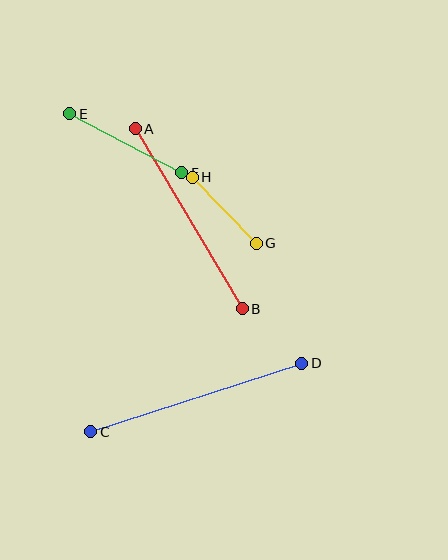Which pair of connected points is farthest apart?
Points C and D are farthest apart.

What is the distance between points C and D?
The distance is approximately 222 pixels.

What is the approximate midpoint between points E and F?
The midpoint is at approximately (126, 143) pixels.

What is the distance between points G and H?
The distance is approximately 92 pixels.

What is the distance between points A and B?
The distance is approximately 209 pixels.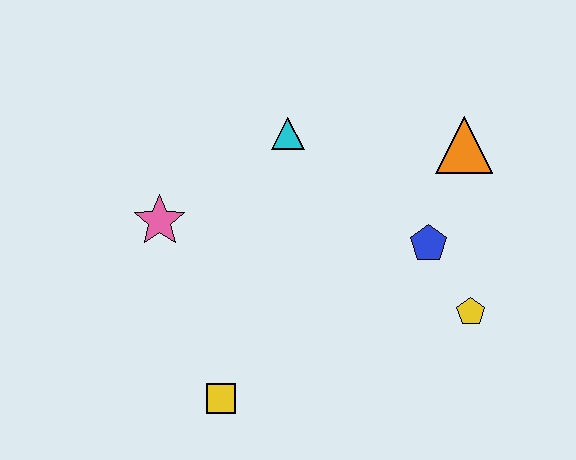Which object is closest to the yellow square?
The pink star is closest to the yellow square.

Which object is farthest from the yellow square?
The orange triangle is farthest from the yellow square.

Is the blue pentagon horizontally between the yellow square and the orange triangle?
Yes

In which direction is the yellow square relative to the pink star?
The yellow square is below the pink star.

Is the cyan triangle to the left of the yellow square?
No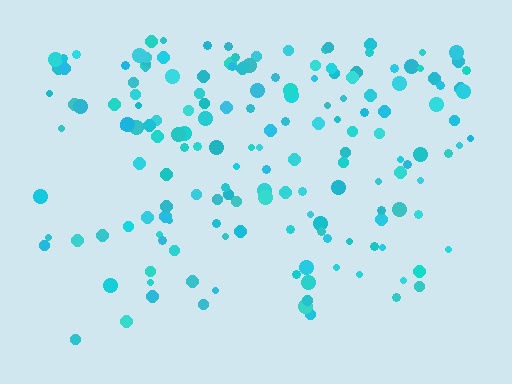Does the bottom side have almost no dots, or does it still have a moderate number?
Still a moderate number, just noticeably fewer than the top.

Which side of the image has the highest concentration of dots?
The top.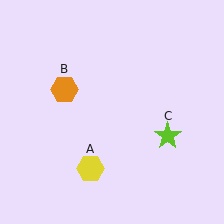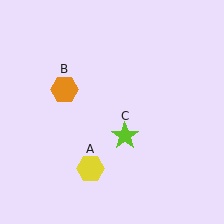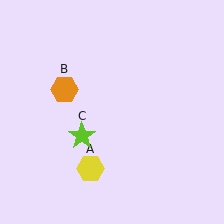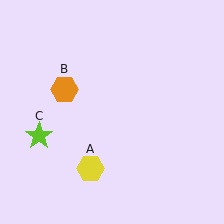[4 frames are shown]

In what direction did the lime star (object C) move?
The lime star (object C) moved left.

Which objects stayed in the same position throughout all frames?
Yellow hexagon (object A) and orange hexagon (object B) remained stationary.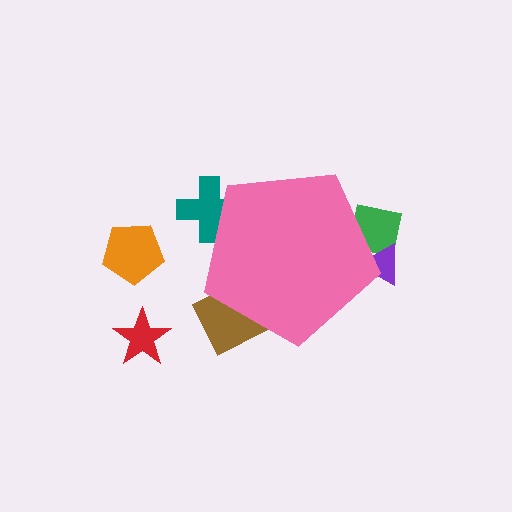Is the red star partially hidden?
No, the red star is fully visible.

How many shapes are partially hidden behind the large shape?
4 shapes are partially hidden.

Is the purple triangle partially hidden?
Yes, the purple triangle is partially hidden behind the pink pentagon.